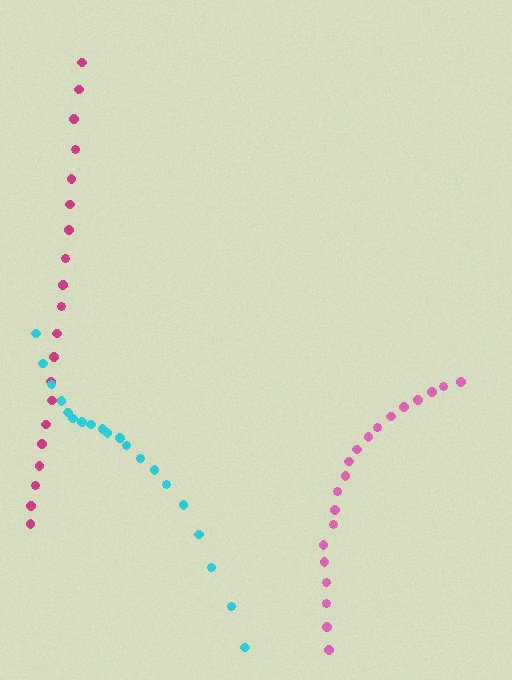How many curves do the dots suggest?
There are 3 distinct paths.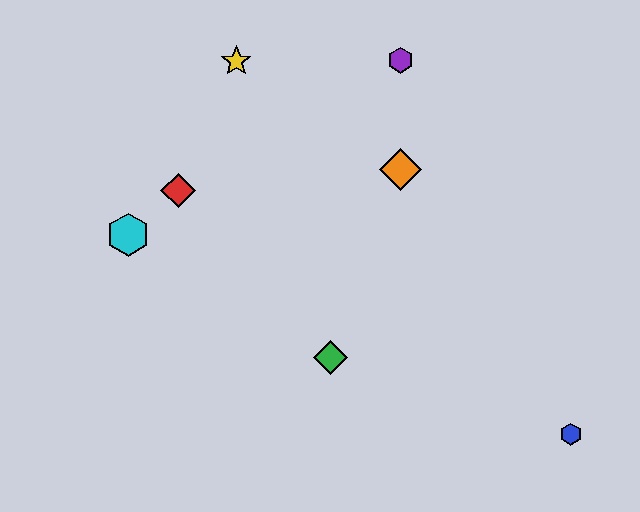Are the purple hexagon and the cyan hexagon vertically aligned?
No, the purple hexagon is at x≈400 and the cyan hexagon is at x≈128.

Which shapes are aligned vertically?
The purple hexagon, the orange diamond are aligned vertically.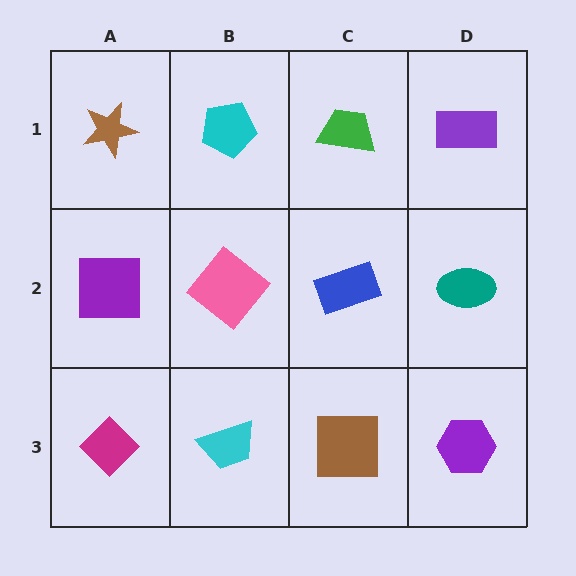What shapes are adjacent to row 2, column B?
A cyan pentagon (row 1, column B), a cyan trapezoid (row 3, column B), a purple square (row 2, column A), a blue rectangle (row 2, column C).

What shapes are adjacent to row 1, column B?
A pink diamond (row 2, column B), a brown star (row 1, column A), a green trapezoid (row 1, column C).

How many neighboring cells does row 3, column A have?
2.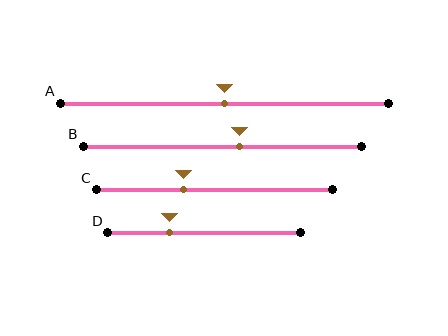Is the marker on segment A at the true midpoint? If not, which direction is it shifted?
Yes, the marker on segment A is at the true midpoint.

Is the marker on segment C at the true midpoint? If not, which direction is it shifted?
No, the marker on segment C is shifted to the left by about 13% of the segment length.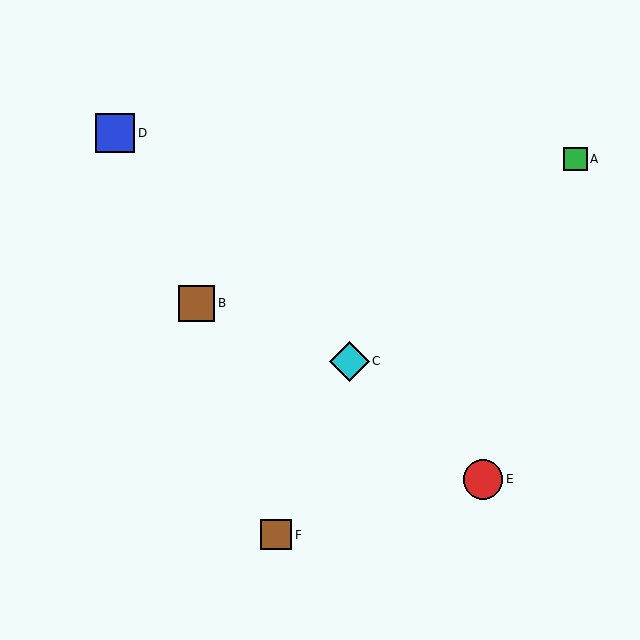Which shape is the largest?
The cyan diamond (labeled C) is the largest.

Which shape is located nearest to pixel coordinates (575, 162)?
The green square (labeled A) at (575, 159) is nearest to that location.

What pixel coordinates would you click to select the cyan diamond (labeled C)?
Click at (349, 361) to select the cyan diamond C.